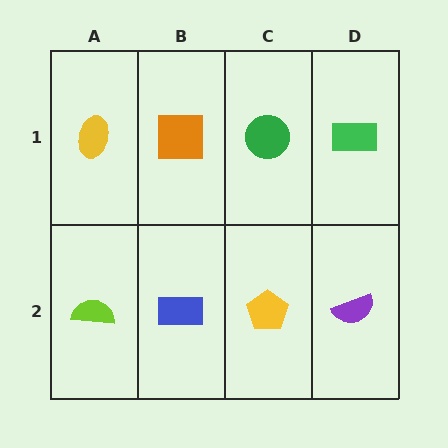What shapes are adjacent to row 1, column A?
A lime semicircle (row 2, column A), an orange square (row 1, column B).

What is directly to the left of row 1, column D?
A green circle.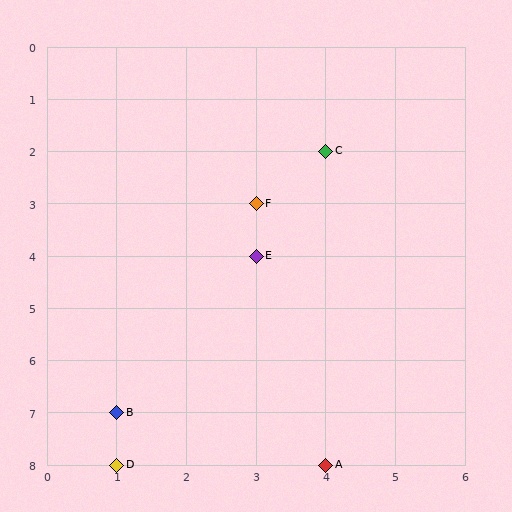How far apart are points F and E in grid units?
Points F and E are 1 row apart.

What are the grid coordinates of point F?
Point F is at grid coordinates (3, 3).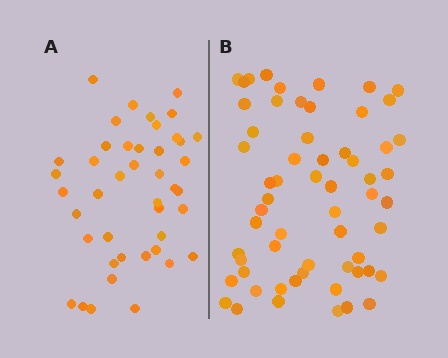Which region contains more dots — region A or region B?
Region B (the right region) has more dots.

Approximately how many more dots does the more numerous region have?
Region B has approximately 15 more dots than region A.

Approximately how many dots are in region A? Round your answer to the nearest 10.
About 40 dots. (The exact count is 43, which rounds to 40.)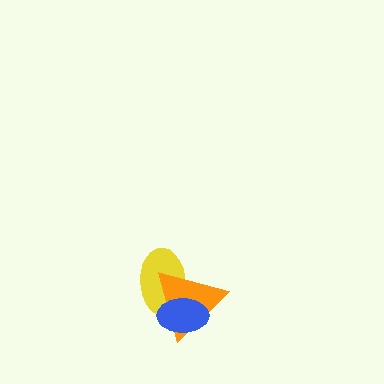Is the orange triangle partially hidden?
Yes, it is partially covered by another shape.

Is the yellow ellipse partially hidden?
Yes, it is partially covered by another shape.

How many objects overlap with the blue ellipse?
2 objects overlap with the blue ellipse.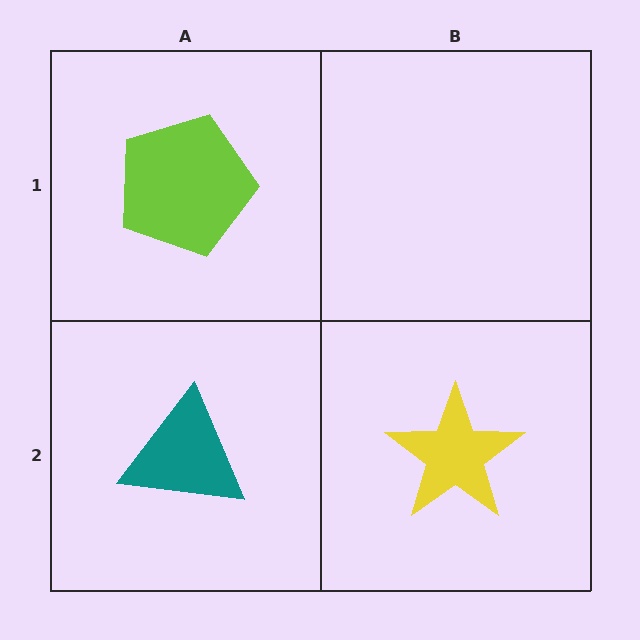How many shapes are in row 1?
1 shape.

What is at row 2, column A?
A teal triangle.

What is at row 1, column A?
A lime pentagon.